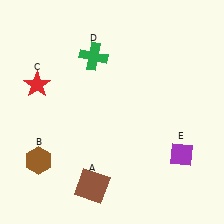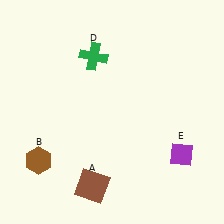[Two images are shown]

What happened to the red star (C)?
The red star (C) was removed in Image 2. It was in the top-left area of Image 1.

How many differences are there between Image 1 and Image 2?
There is 1 difference between the two images.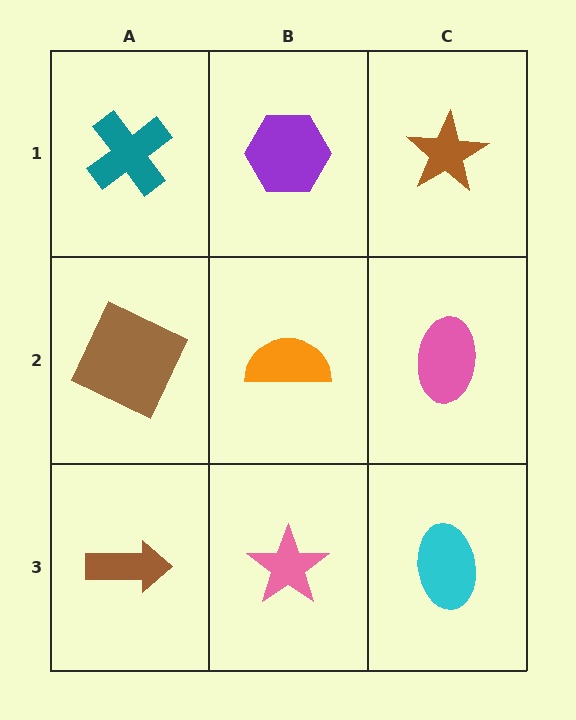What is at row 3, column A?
A brown arrow.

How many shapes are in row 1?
3 shapes.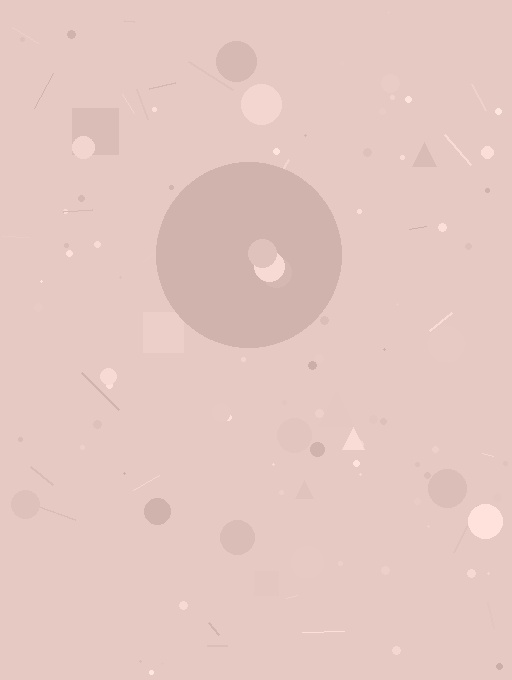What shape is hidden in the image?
A circle is hidden in the image.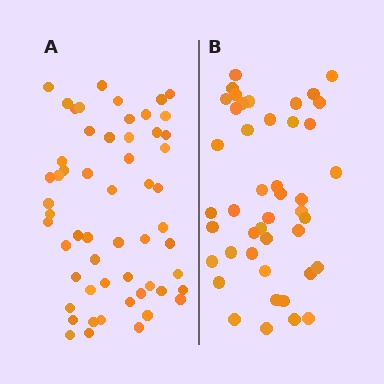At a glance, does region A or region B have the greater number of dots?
Region A (the left region) has more dots.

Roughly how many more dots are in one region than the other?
Region A has roughly 12 or so more dots than region B.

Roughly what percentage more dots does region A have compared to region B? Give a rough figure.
About 25% more.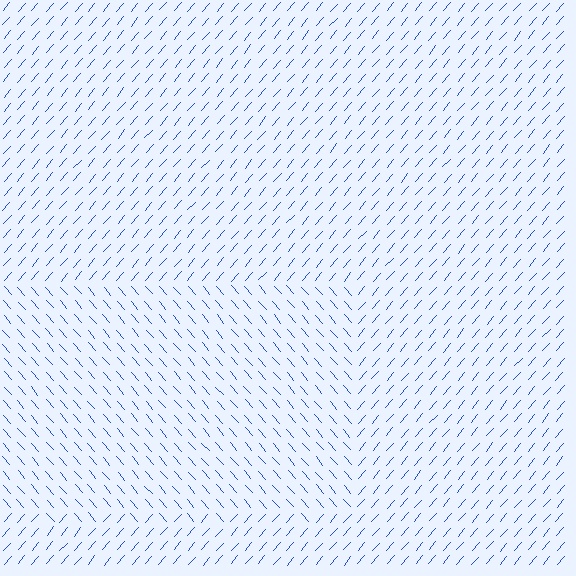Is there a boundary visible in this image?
Yes, there is a texture boundary formed by a change in line orientation.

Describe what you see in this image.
The image is filled with small blue line segments. A rectangle region in the image has lines oriented differently from the surrounding lines, creating a visible texture boundary.